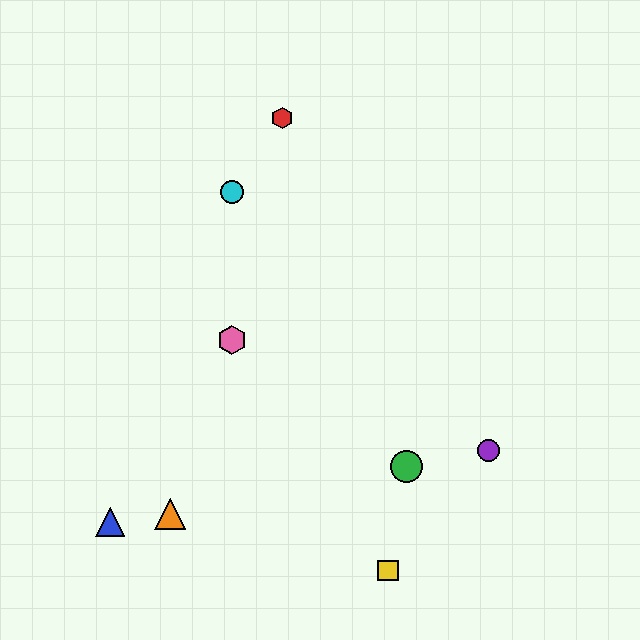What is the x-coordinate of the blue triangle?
The blue triangle is at x≈110.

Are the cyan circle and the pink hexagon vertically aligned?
Yes, both are at x≈232.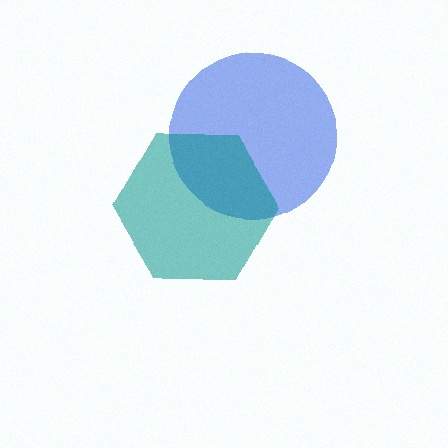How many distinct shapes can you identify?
There are 2 distinct shapes: a blue circle, a teal hexagon.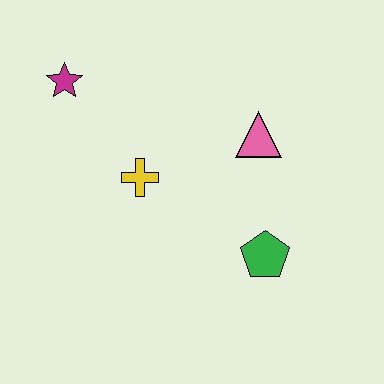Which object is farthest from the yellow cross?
The green pentagon is farthest from the yellow cross.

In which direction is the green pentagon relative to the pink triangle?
The green pentagon is below the pink triangle.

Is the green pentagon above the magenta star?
No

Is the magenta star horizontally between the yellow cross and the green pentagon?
No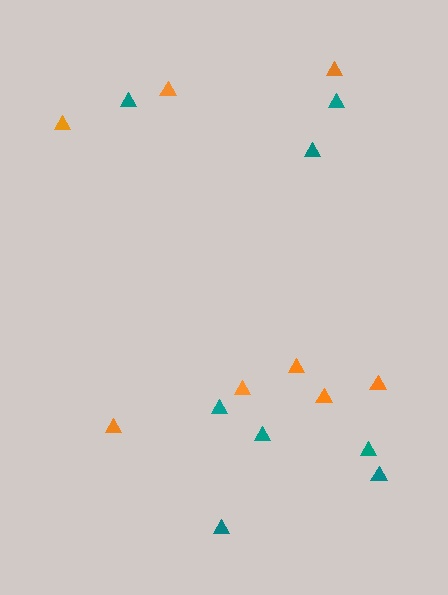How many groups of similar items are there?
There are 2 groups: one group of orange triangles (8) and one group of teal triangles (8).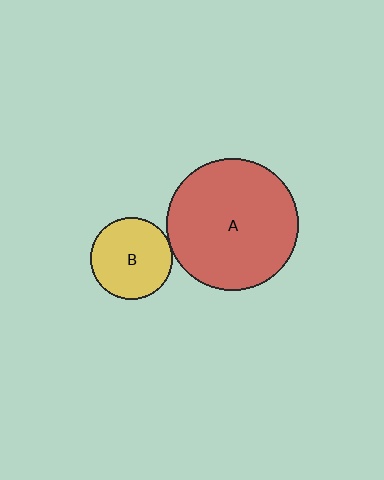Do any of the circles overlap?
No, none of the circles overlap.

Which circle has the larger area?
Circle A (red).